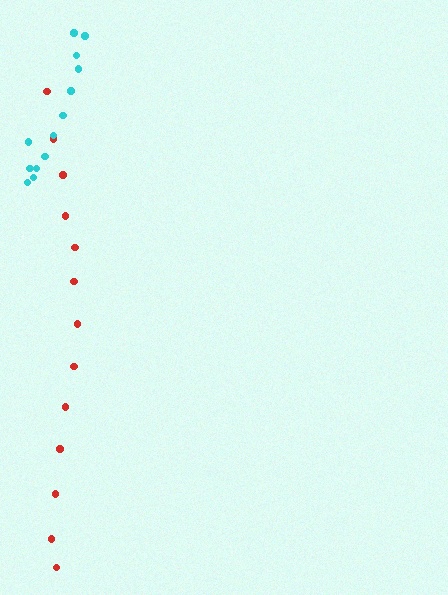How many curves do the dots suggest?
There are 2 distinct paths.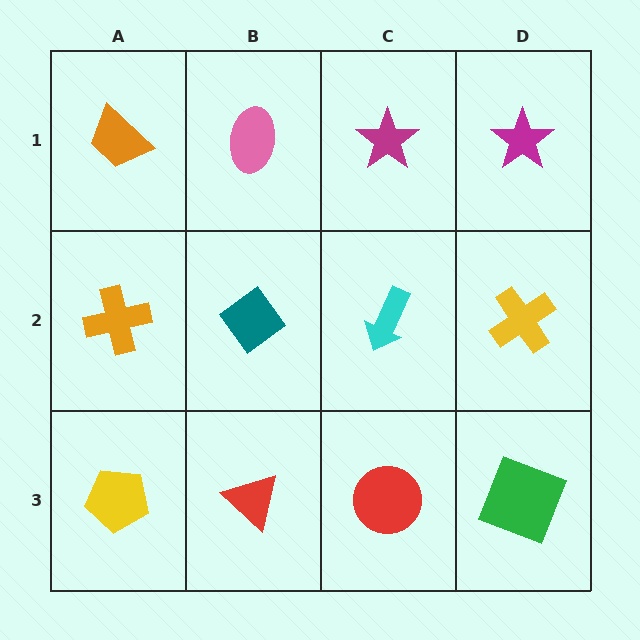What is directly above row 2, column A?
An orange trapezoid.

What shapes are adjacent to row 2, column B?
A pink ellipse (row 1, column B), a red triangle (row 3, column B), an orange cross (row 2, column A), a cyan arrow (row 2, column C).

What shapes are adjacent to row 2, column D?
A magenta star (row 1, column D), a green square (row 3, column D), a cyan arrow (row 2, column C).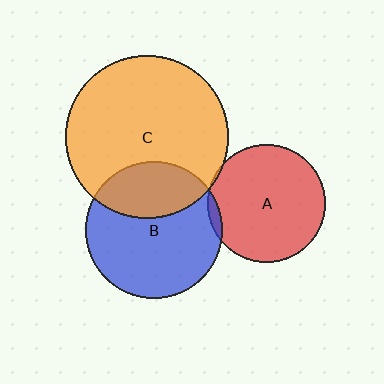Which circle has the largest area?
Circle C (orange).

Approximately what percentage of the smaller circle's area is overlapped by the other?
Approximately 5%.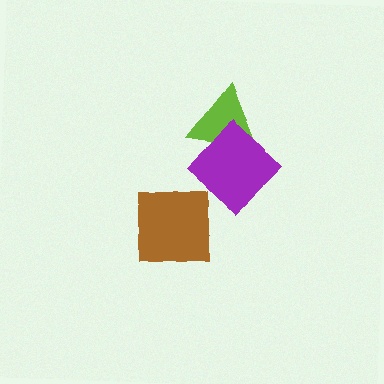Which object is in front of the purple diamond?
The brown square is in front of the purple diamond.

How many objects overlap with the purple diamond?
2 objects overlap with the purple diamond.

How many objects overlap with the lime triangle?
1 object overlaps with the lime triangle.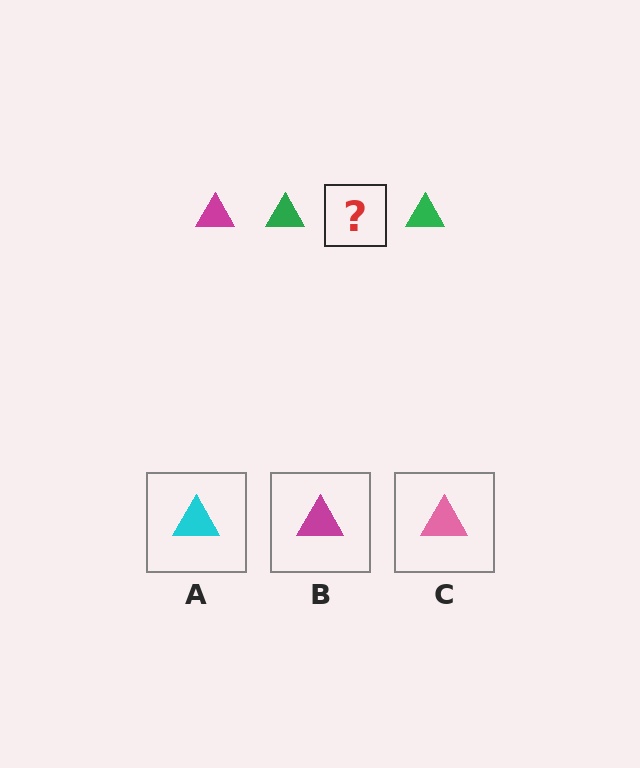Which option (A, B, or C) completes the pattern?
B.